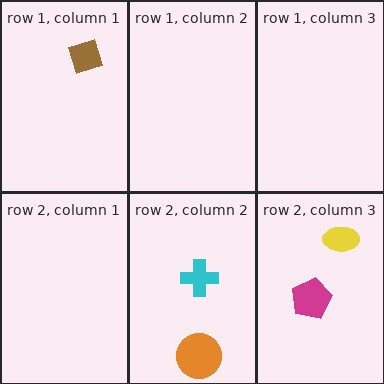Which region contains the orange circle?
The row 2, column 2 region.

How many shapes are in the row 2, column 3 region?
2.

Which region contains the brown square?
The row 1, column 1 region.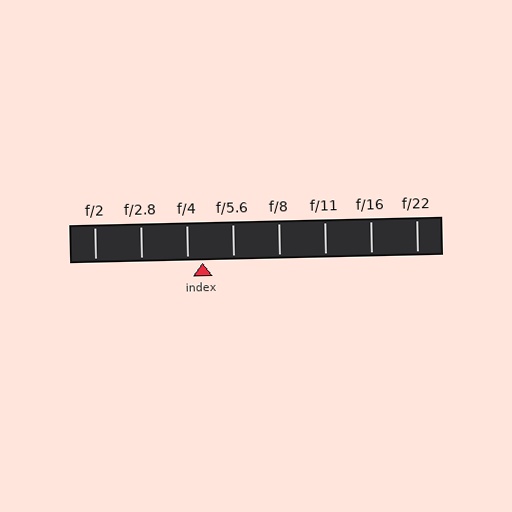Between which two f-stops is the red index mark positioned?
The index mark is between f/4 and f/5.6.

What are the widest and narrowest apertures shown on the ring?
The widest aperture shown is f/2 and the narrowest is f/22.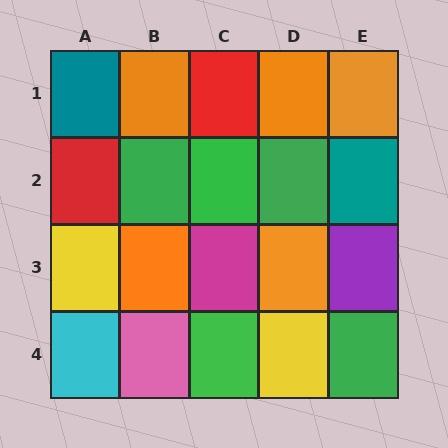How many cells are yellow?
2 cells are yellow.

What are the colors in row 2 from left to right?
Red, green, green, green, teal.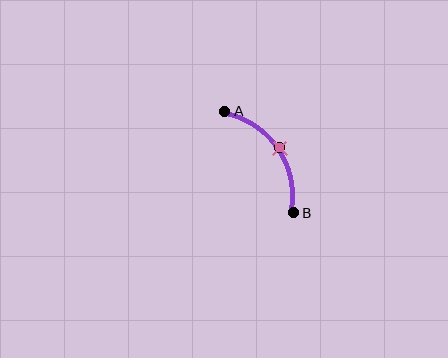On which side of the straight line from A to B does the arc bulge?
The arc bulges above and to the right of the straight line connecting A and B.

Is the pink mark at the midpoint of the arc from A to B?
Yes. The pink mark lies on the arc at equal arc-length from both A and B — it is the arc midpoint.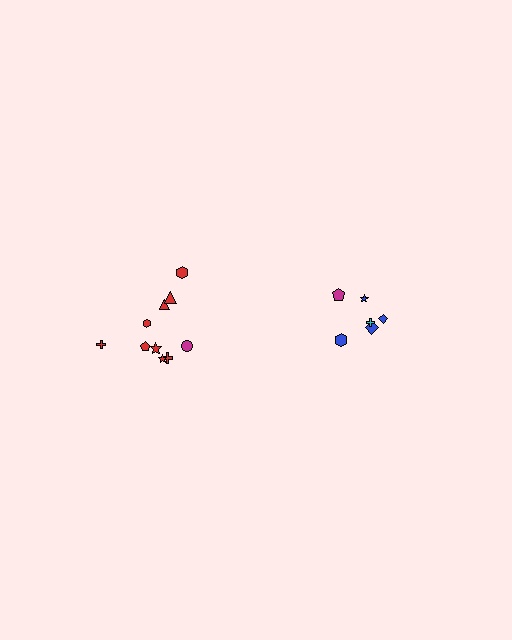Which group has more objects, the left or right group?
The left group.